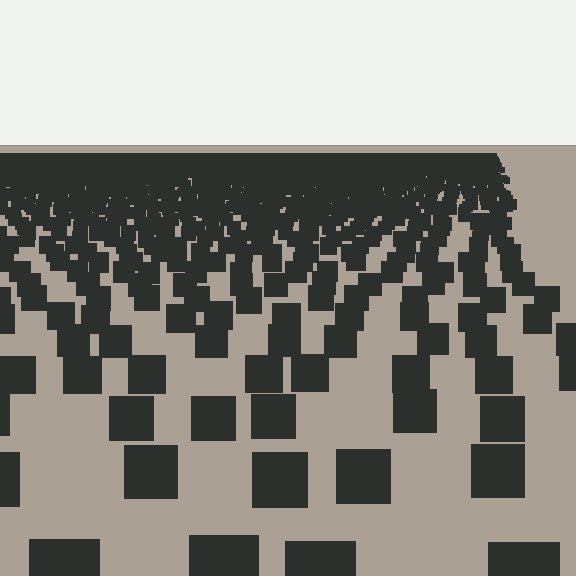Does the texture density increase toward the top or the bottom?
Density increases toward the top.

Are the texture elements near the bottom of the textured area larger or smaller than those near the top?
Larger. Near the bottom, elements are closer to the viewer and appear at a bigger on-screen size.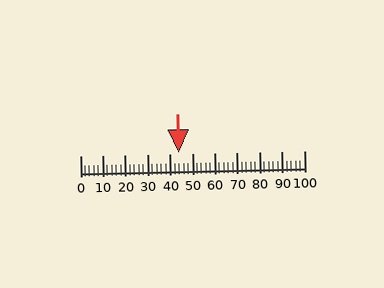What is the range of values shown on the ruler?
The ruler shows values from 0 to 100.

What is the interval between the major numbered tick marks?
The major tick marks are spaced 10 units apart.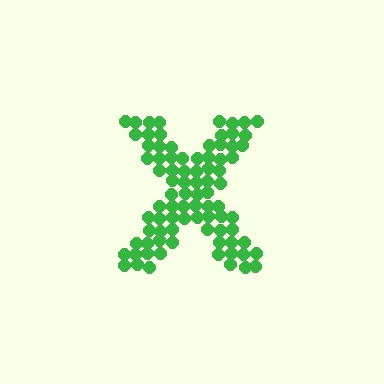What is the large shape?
The large shape is the letter X.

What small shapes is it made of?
It is made of small circles.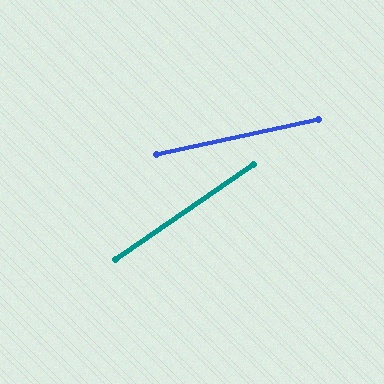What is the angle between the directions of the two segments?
Approximately 22 degrees.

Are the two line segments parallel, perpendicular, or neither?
Neither parallel nor perpendicular — they differ by about 22°.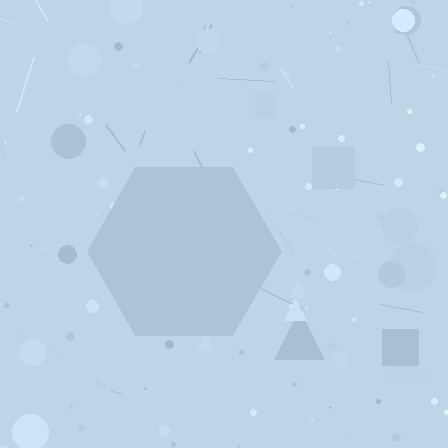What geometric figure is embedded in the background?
A hexagon is embedded in the background.